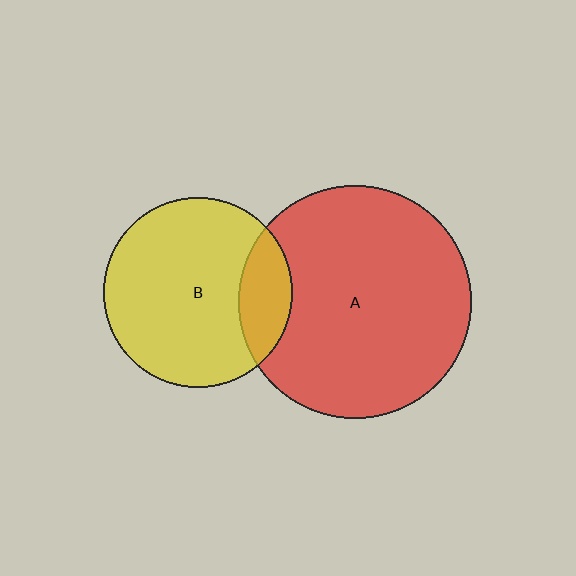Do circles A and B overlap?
Yes.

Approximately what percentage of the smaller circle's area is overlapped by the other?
Approximately 20%.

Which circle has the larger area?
Circle A (red).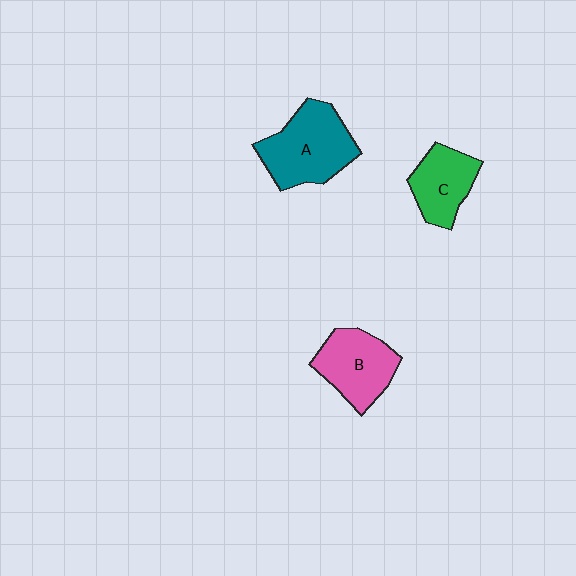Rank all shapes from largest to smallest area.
From largest to smallest: A (teal), B (pink), C (green).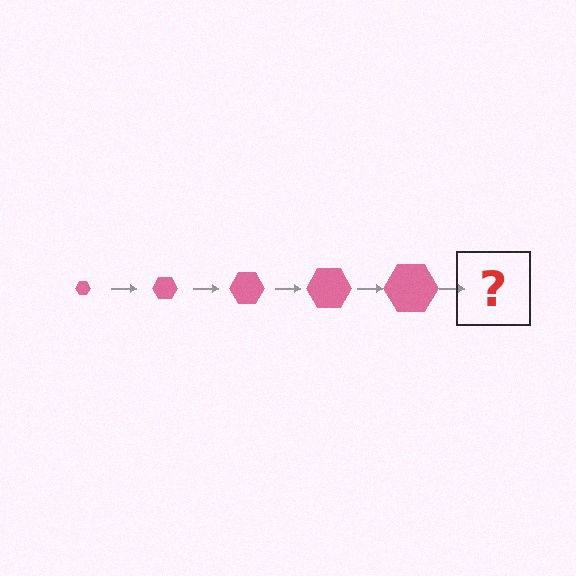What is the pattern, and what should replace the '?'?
The pattern is that the hexagon gets progressively larger each step. The '?' should be a pink hexagon, larger than the previous one.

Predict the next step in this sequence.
The next step is a pink hexagon, larger than the previous one.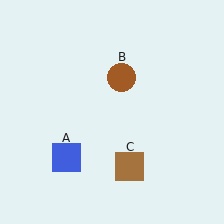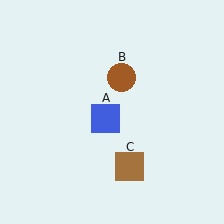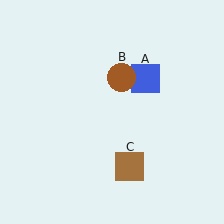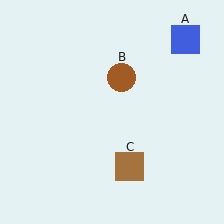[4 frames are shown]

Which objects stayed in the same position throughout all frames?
Brown circle (object B) and brown square (object C) remained stationary.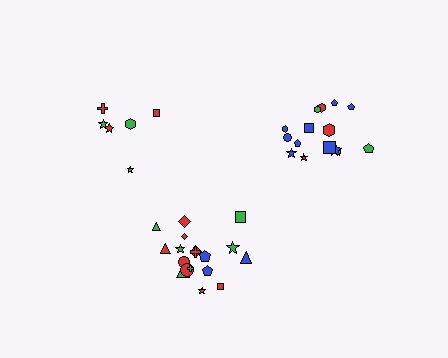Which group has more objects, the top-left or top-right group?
The top-right group.